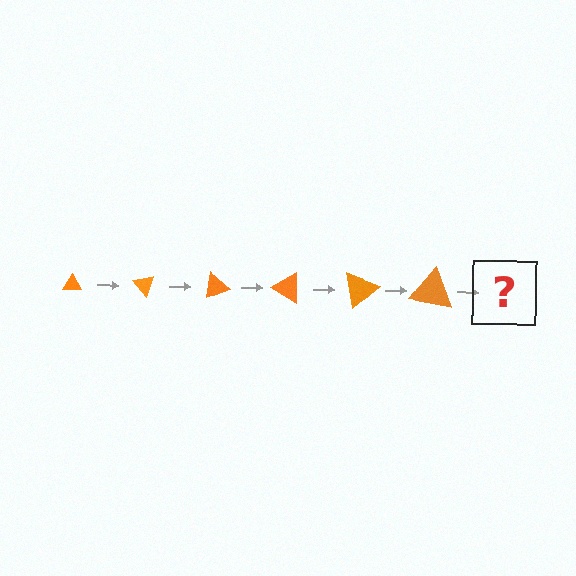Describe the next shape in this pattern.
It should be a triangle, larger than the previous one and rotated 300 degrees from the start.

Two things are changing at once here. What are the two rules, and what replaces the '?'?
The two rules are that the triangle grows larger each step and it rotates 50 degrees each step. The '?' should be a triangle, larger than the previous one and rotated 300 degrees from the start.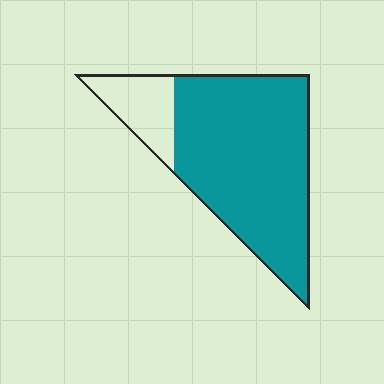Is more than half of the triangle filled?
Yes.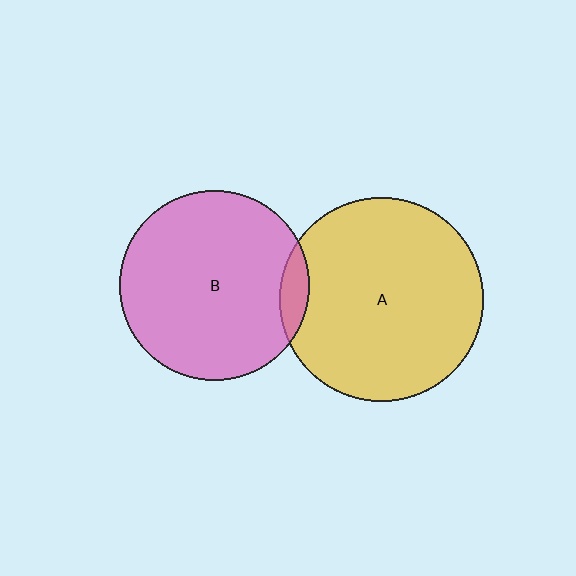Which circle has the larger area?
Circle A (yellow).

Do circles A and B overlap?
Yes.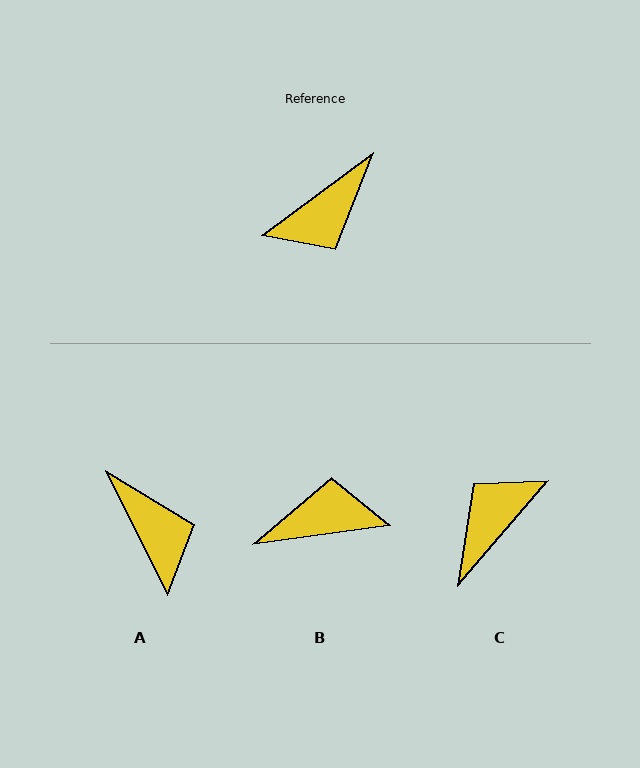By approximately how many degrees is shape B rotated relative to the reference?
Approximately 152 degrees counter-clockwise.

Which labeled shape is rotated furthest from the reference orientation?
C, about 167 degrees away.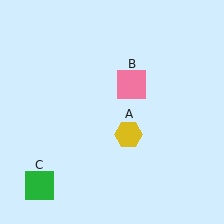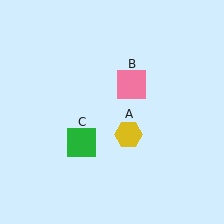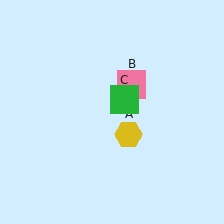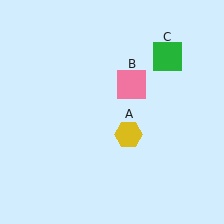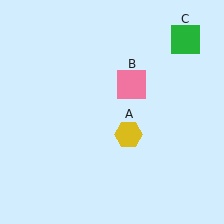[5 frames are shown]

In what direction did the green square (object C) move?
The green square (object C) moved up and to the right.